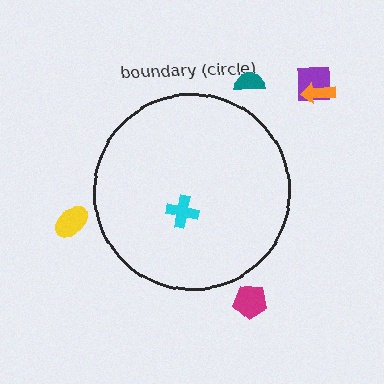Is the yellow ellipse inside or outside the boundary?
Outside.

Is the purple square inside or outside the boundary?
Outside.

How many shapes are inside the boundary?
1 inside, 5 outside.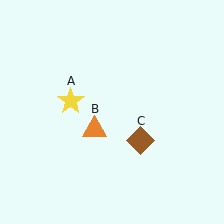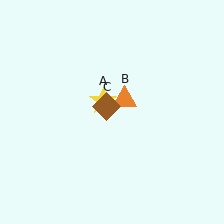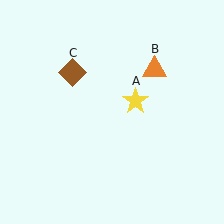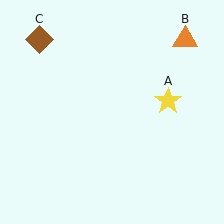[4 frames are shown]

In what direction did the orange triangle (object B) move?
The orange triangle (object B) moved up and to the right.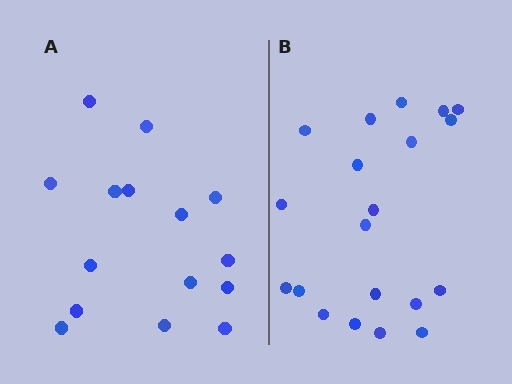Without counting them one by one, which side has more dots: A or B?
Region B (the right region) has more dots.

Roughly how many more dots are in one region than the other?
Region B has about 5 more dots than region A.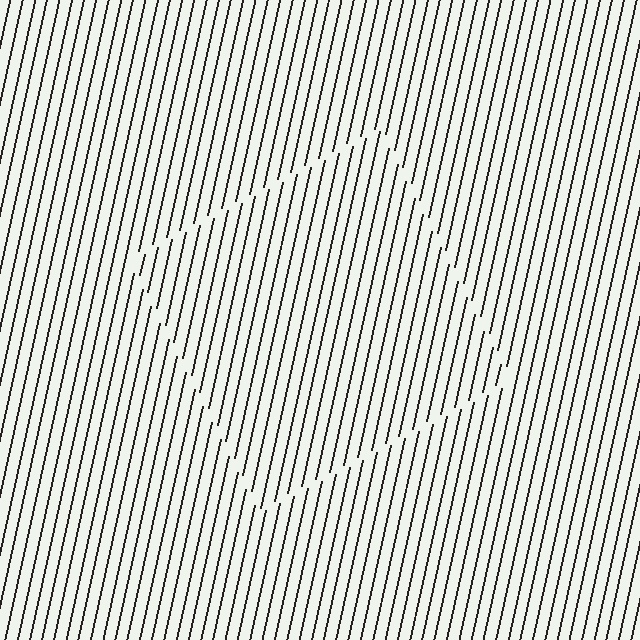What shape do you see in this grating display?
An illusory square. The interior of the shape contains the same grating, shifted by half a period — the contour is defined by the phase discontinuity where line-ends from the inner and outer gratings abut.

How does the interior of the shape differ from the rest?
The interior of the shape contains the same grating, shifted by half a period — the contour is defined by the phase discontinuity where line-ends from the inner and outer gratings abut.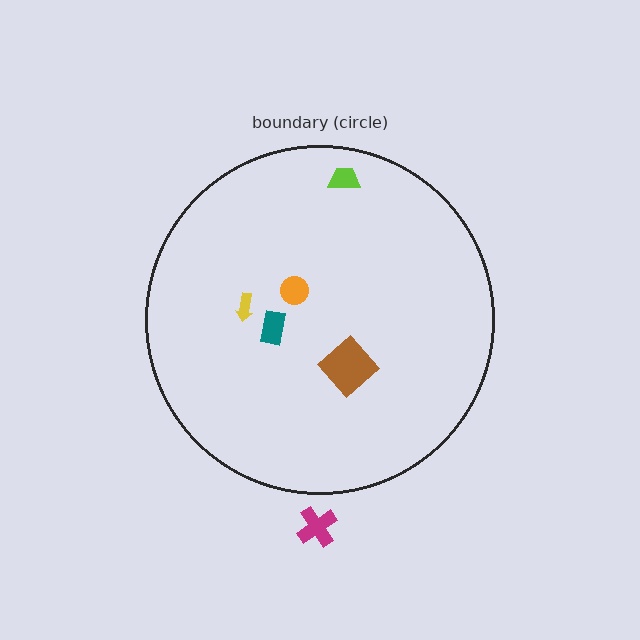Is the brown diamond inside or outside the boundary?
Inside.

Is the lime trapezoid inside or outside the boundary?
Inside.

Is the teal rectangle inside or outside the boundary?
Inside.